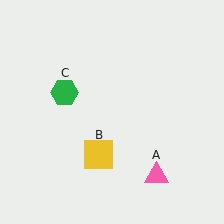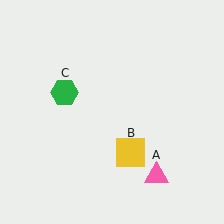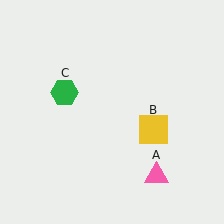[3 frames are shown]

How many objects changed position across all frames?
1 object changed position: yellow square (object B).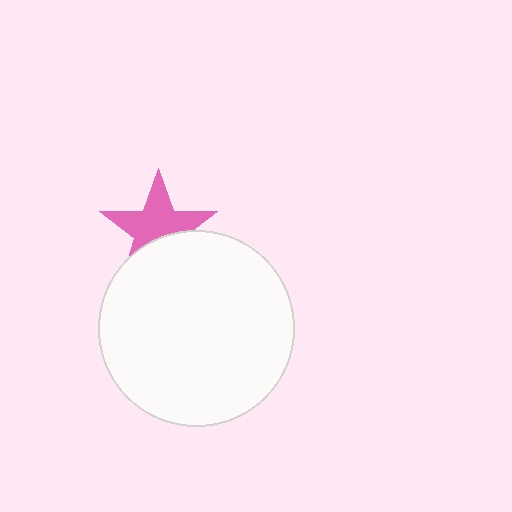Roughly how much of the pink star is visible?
About half of it is visible (roughly 64%).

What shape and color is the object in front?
The object in front is a white circle.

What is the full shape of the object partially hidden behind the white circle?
The partially hidden object is a pink star.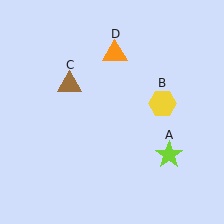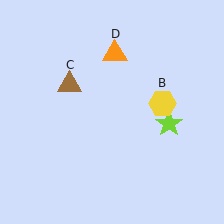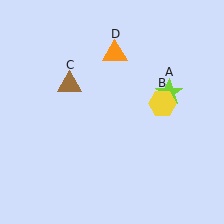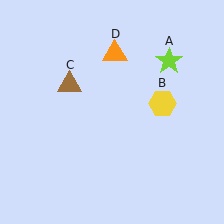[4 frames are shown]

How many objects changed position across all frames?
1 object changed position: lime star (object A).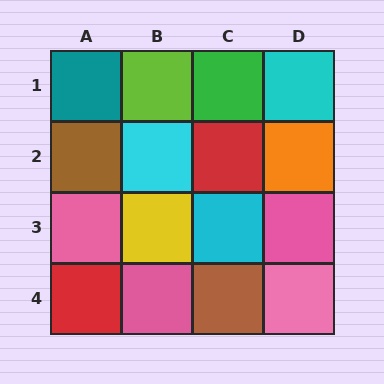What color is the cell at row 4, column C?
Brown.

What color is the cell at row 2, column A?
Brown.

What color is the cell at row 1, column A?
Teal.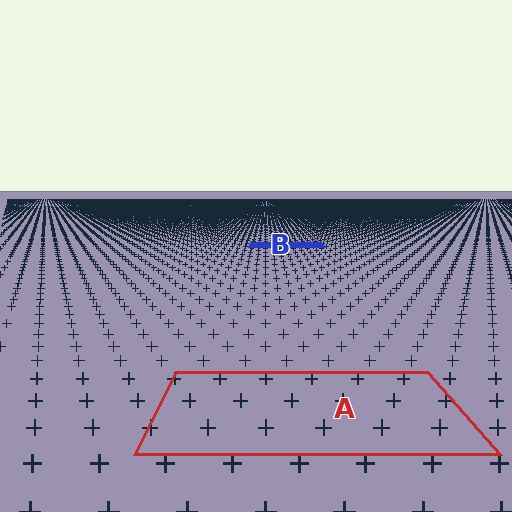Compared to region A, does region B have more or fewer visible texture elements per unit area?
Region B has more texture elements per unit area — they are packed more densely because it is farther away.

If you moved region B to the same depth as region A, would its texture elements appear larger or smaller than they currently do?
They would appear larger. At a closer depth, the same texture elements are projected at a bigger on-screen size.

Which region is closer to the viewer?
Region A is closer. The texture elements there are larger and more spread out.